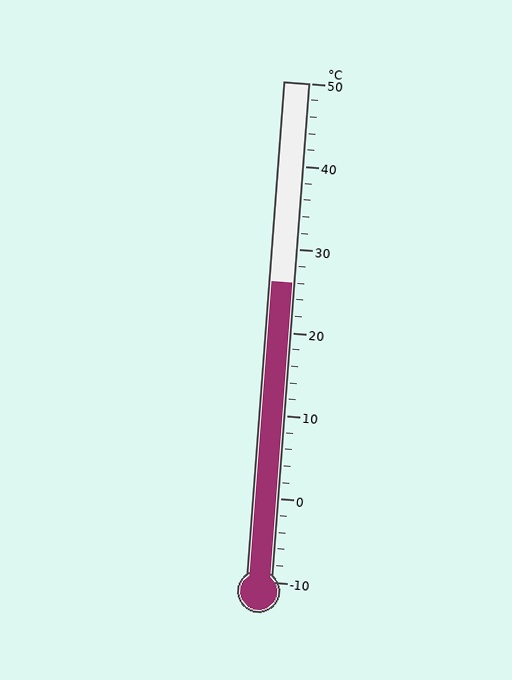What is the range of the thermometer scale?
The thermometer scale ranges from -10°C to 50°C.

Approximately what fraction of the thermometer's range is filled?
The thermometer is filled to approximately 60% of its range.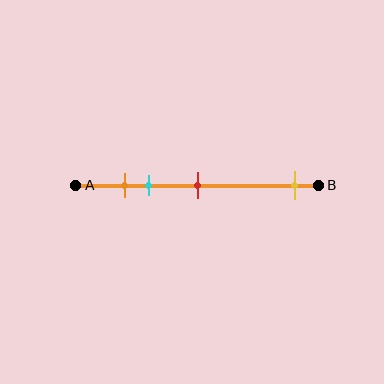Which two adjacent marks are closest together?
The orange and cyan marks are the closest adjacent pair.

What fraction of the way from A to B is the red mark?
The red mark is approximately 50% (0.5) of the way from A to B.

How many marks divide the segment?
There are 4 marks dividing the segment.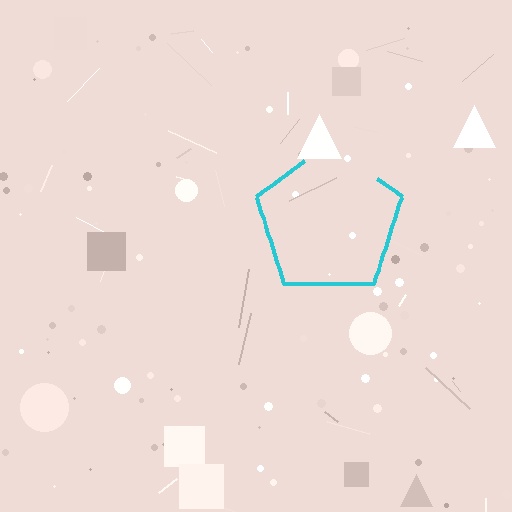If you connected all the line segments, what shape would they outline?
They would outline a pentagon.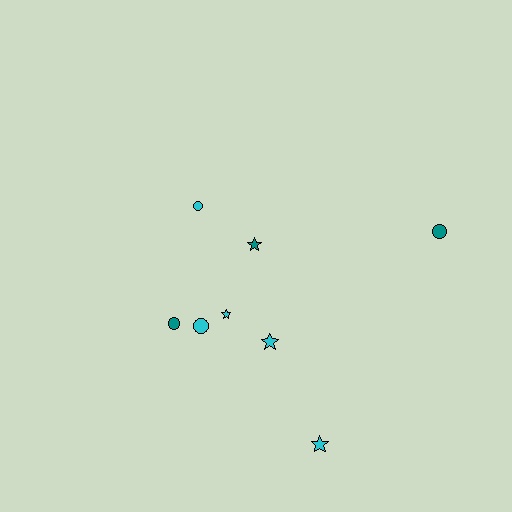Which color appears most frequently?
Cyan, with 5 objects.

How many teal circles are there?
There are 2 teal circles.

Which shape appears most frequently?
Star, with 4 objects.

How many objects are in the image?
There are 8 objects.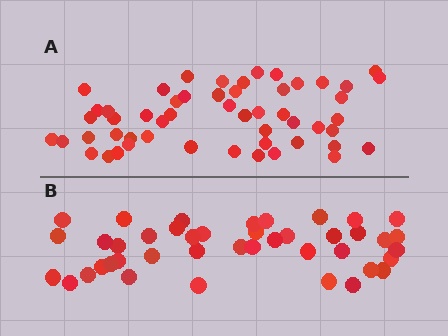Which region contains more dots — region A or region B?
Region A (the top region) has more dots.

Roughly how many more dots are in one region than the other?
Region A has roughly 12 or so more dots than region B.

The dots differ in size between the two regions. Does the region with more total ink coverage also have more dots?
No. Region B has more total ink coverage because its dots are larger, but region A actually contains more individual dots. Total area can be misleading — the number of items is what matters here.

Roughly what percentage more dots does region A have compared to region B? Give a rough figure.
About 25% more.